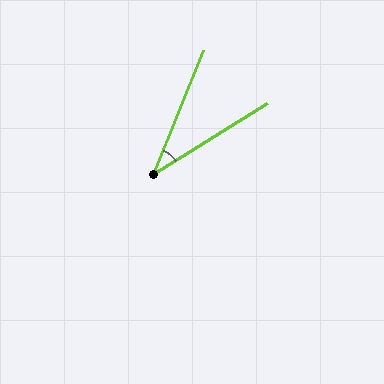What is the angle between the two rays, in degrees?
Approximately 36 degrees.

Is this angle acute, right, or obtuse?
It is acute.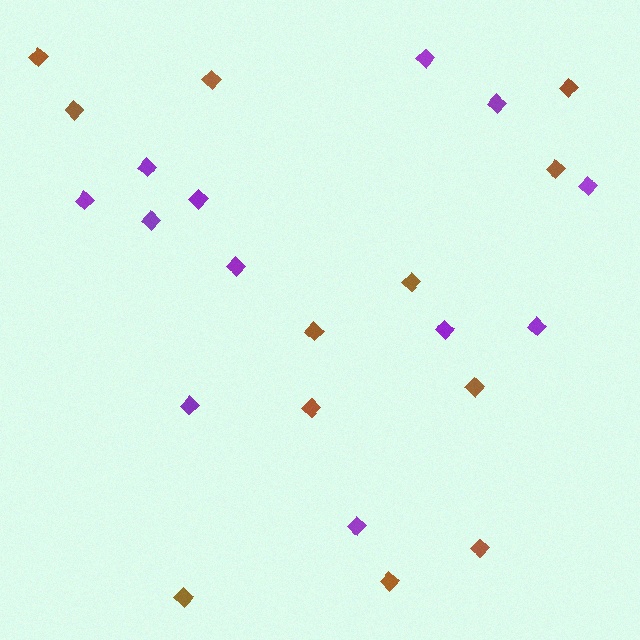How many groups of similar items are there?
There are 2 groups: one group of brown diamonds (12) and one group of purple diamonds (12).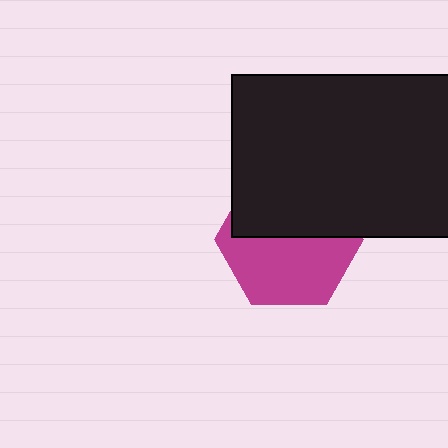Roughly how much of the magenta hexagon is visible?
About half of it is visible (roughly 54%).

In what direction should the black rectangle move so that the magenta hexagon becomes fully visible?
The black rectangle should move up. That is the shortest direction to clear the overlap and leave the magenta hexagon fully visible.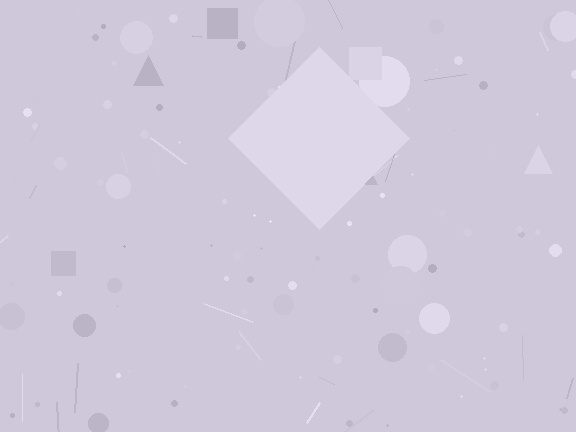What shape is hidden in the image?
A diamond is hidden in the image.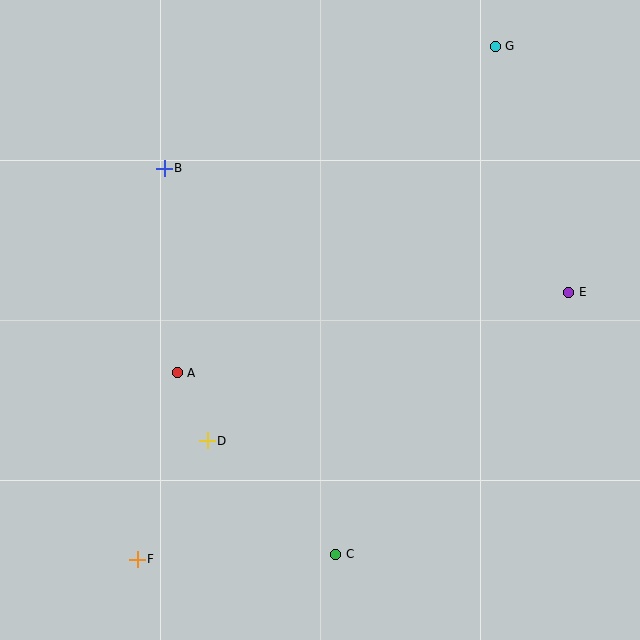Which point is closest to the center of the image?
Point A at (177, 373) is closest to the center.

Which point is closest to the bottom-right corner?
Point C is closest to the bottom-right corner.